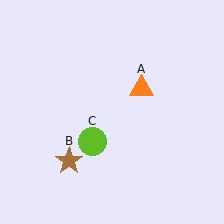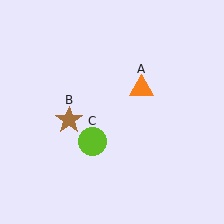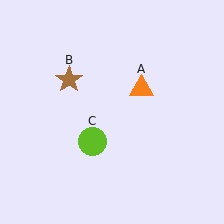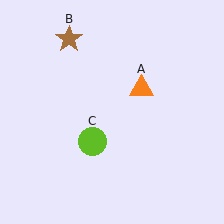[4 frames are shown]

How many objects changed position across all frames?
1 object changed position: brown star (object B).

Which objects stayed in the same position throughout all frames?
Orange triangle (object A) and lime circle (object C) remained stationary.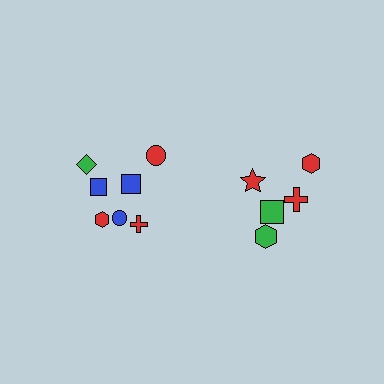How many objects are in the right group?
There are 5 objects.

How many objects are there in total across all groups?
There are 12 objects.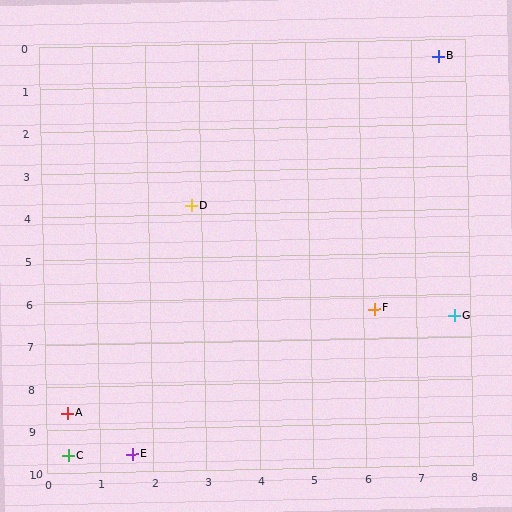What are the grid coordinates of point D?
Point D is at approximately (2.8, 3.8).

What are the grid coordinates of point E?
Point E is at approximately (1.6, 9.6).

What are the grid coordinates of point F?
Point F is at approximately (6.2, 6.3).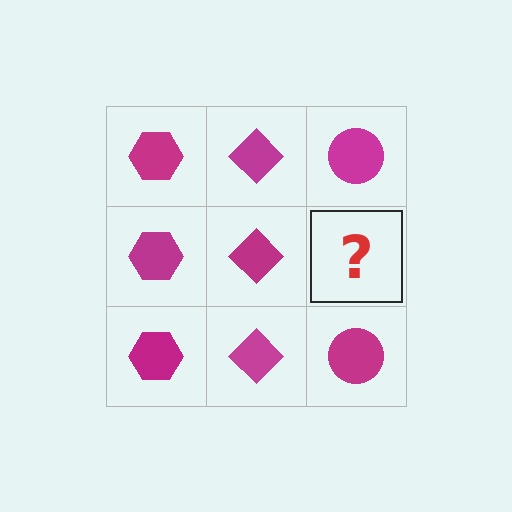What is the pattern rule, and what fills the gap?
The rule is that each column has a consistent shape. The gap should be filled with a magenta circle.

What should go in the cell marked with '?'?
The missing cell should contain a magenta circle.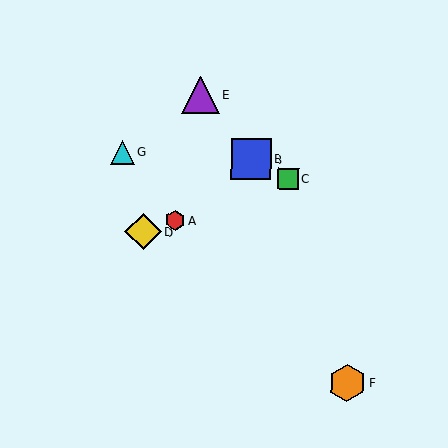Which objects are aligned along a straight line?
Objects A, C, D are aligned along a straight line.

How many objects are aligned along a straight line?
3 objects (A, C, D) are aligned along a straight line.